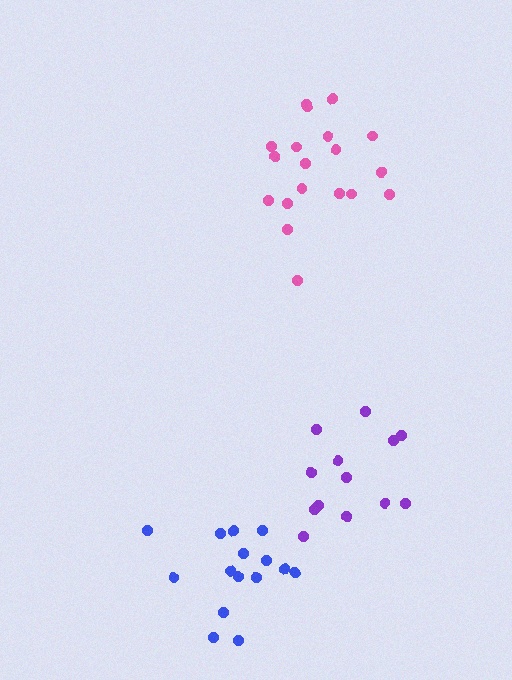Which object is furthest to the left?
The blue cluster is leftmost.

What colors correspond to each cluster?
The clusters are colored: purple, pink, blue.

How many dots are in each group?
Group 1: 13 dots, Group 2: 19 dots, Group 3: 15 dots (47 total).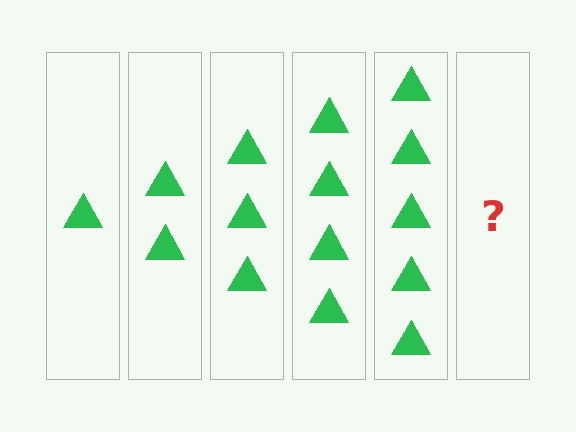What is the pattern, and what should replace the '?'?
The pattern is that each step adds one more triangle. The '?' should be 6 triangles.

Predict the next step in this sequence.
The next step is 6 triangles.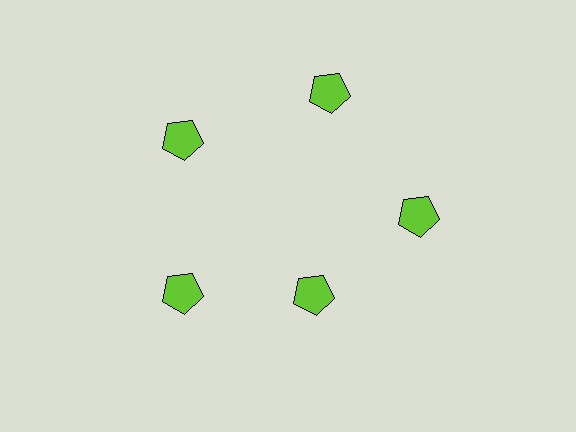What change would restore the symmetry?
The symmetry would be restored by moving it outward, back onto the ring so that all 5 pentagons sit at equal angles and equal distance from the center.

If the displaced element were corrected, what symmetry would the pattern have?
It would have 5-fold rotational symmetry — the pattern would map onto itself every 72 degrees.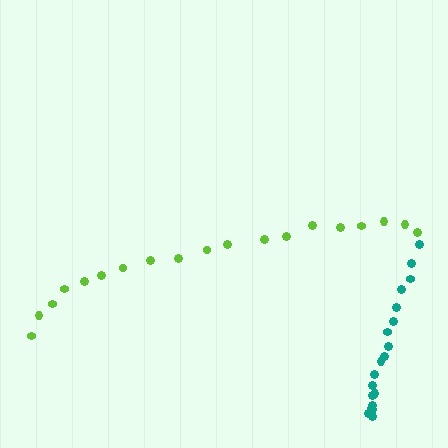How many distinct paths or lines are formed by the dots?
There are 2 distinct paths.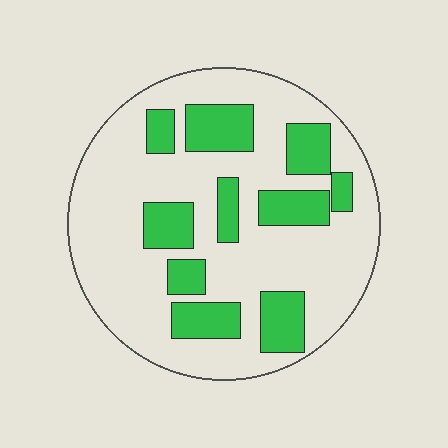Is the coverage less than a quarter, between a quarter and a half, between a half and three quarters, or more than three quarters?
Between a quarter and a half.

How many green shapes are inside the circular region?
10.